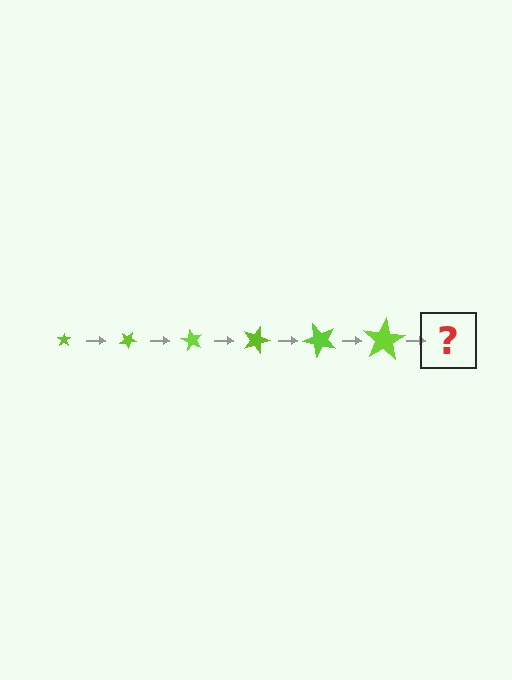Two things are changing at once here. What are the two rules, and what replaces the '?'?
The two rules are that the star grows larger each step and it rotates 30 degrees each step. The '?' should be a star, larger than the previous one and rotated 180 degrees from the start.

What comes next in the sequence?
The next element should be a star, larger than the previous one and rotated 180 degrees from the start.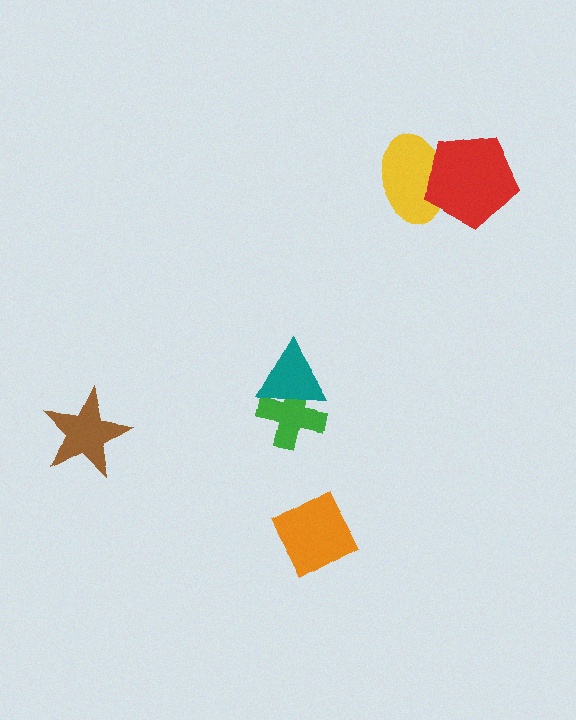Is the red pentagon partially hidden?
No, no other shape covers it.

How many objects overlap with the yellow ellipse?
1 object overlaps with the yellow ellipse.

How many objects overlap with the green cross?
1 object overlaps with the green cross.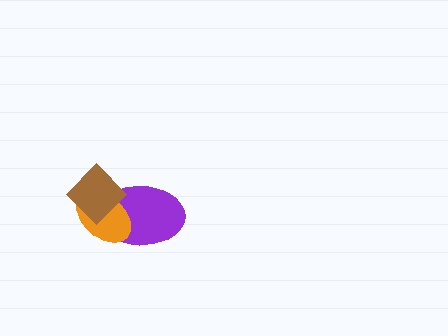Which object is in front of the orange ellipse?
The brown diamond is in front of the orange ellipse.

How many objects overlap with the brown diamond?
2 objects overlap with the brown diamond.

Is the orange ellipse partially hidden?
Yes, it is partially covered by another shape.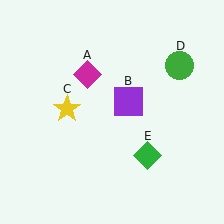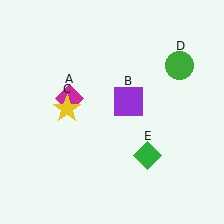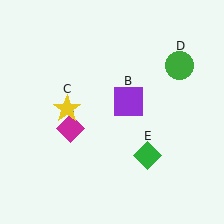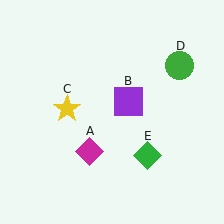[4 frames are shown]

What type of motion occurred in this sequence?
The magenta diamond (object A) rotated counterclockwise around the center of the scene.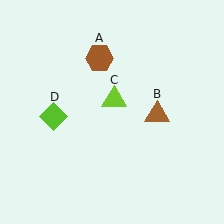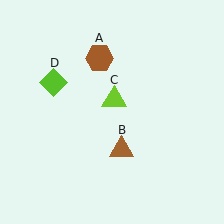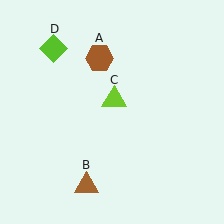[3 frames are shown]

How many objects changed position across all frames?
2 objects changed position: brown triangle (object B), lime diamond (object D).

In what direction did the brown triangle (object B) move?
The brown triangle (object B) moved down and to the left.